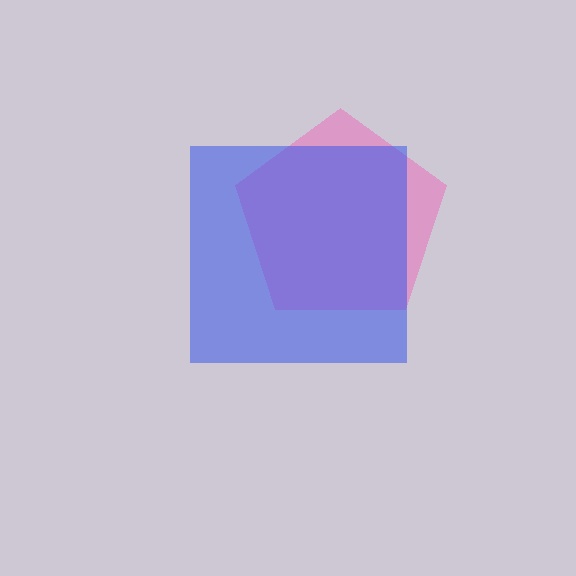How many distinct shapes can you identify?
There are 2 distinct shapes: a pink pentagon, a blue square.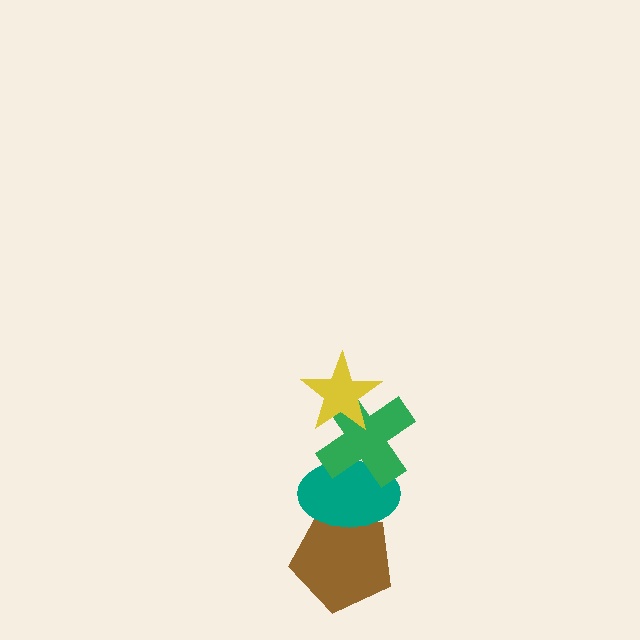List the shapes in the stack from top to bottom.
From top to bottom: the yellow star, the green cross, the teal ellipse, the brown pentagon.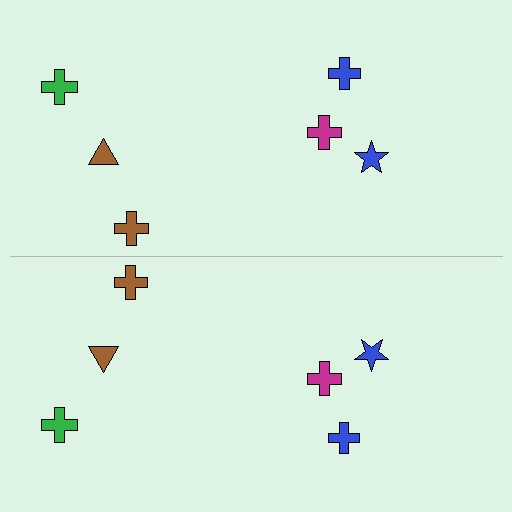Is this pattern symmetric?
Yes, this pattern has bilateral (reflection) symmetry.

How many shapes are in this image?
There are 12 shapes in this image.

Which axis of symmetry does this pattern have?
The pattern has a horizontal axis of symmetry running through the center of the image.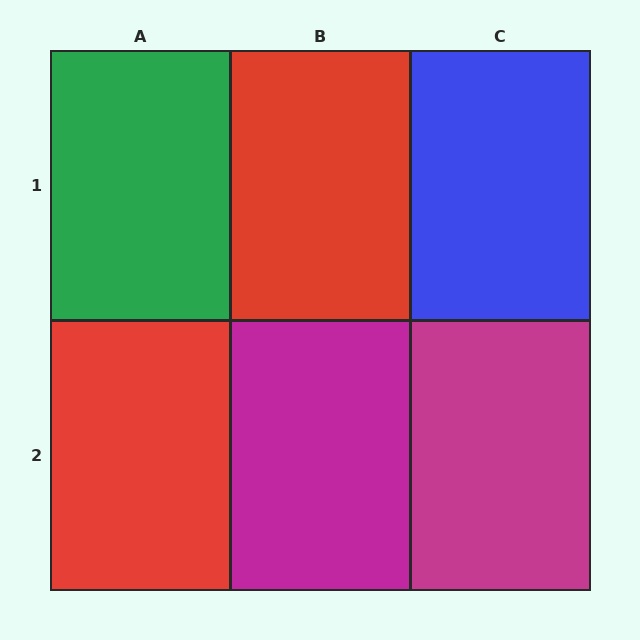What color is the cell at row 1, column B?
Red.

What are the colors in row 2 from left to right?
Red, magenta, magenta.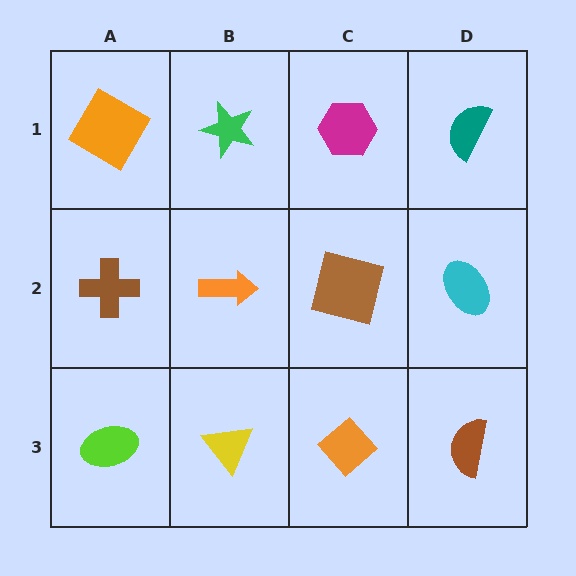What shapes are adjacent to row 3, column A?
A brown cross (row 2, column A), a yellow triangle (row 3, column B).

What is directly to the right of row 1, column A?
A green star.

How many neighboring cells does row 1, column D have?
2.